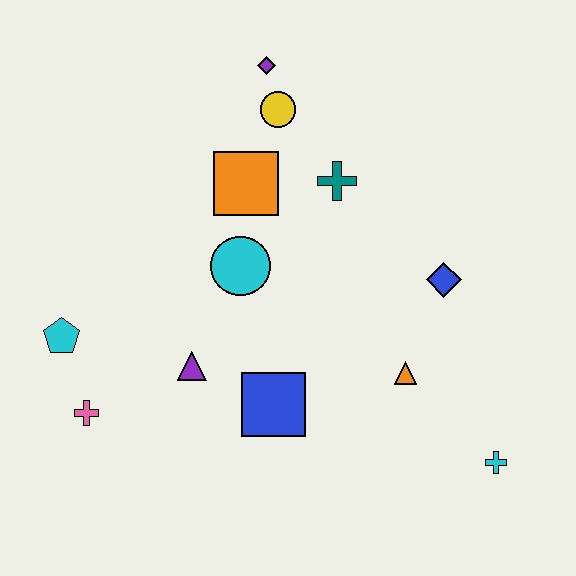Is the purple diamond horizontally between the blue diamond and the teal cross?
No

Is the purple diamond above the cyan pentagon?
Yes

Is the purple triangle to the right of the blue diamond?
No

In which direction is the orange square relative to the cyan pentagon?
The orange square is to the right of the cyan pentagon.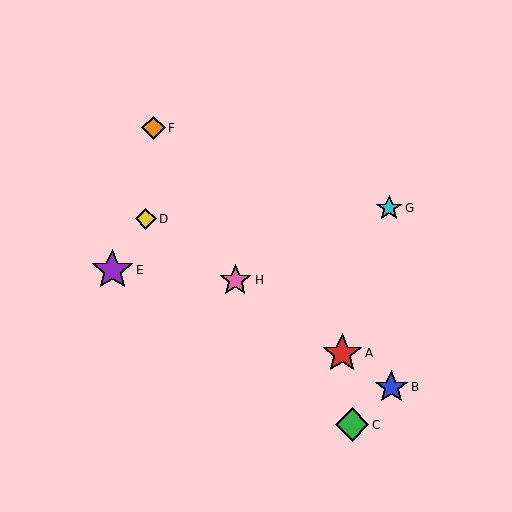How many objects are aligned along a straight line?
4 objects (A, B, D, H) are aligned along a straight line.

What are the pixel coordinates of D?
Object D is at (146, 219).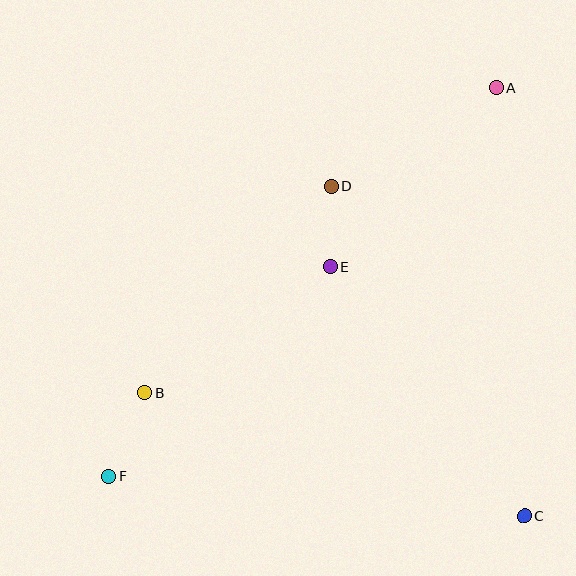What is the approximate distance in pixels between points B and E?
The distance between B and E is approximately 224 pixels.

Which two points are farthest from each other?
Points A and F are farthest from each other.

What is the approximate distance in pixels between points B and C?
The distance between B and C is approximately 400 pixels.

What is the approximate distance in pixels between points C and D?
The distance between C and D is approximately 383 pixels.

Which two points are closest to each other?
Points D and E are closest to each other.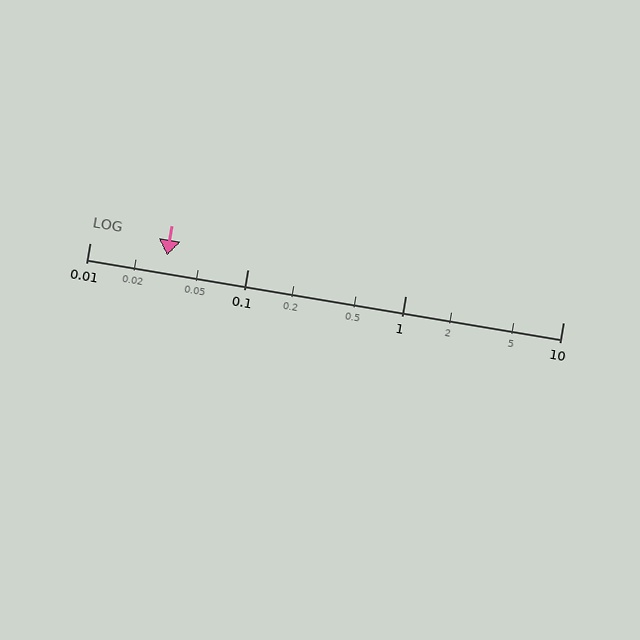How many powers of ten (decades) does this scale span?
The scale spans 3 decades, from 0.01 to 10.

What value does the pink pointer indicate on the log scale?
The pointer indicates approximately 0.031.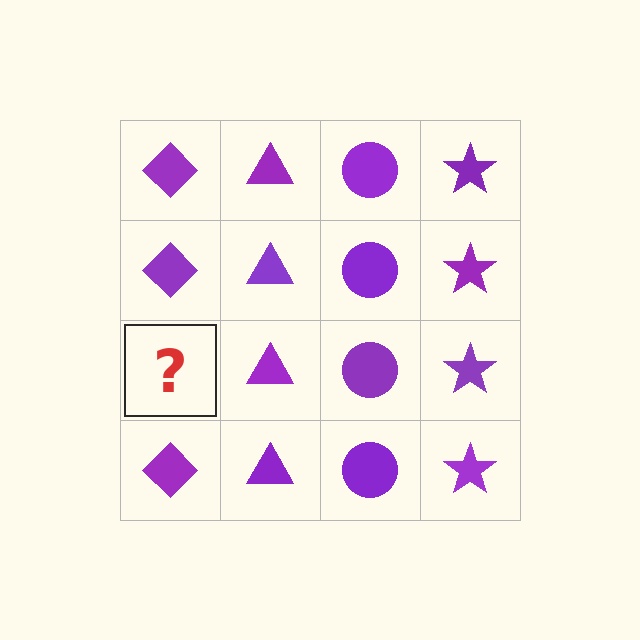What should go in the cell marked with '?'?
The missing cell should contain a purple diamond.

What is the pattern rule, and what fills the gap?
The rule is that each column has a consistent shape. The gap should be filled with a purple diamond.